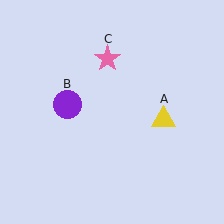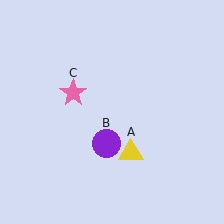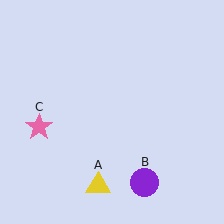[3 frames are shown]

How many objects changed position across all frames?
3 objects changed position: yellow triangle (object A), purple circle (object B), pink star (object C).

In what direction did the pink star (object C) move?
The pink star (object C) moved down and to the left.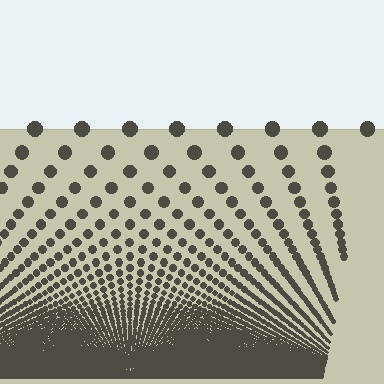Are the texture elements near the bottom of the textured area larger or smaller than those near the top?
Smaller. The gradient is inverted — elements near the bottom are smaller and denser.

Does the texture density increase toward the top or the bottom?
Density increases toward the bottom.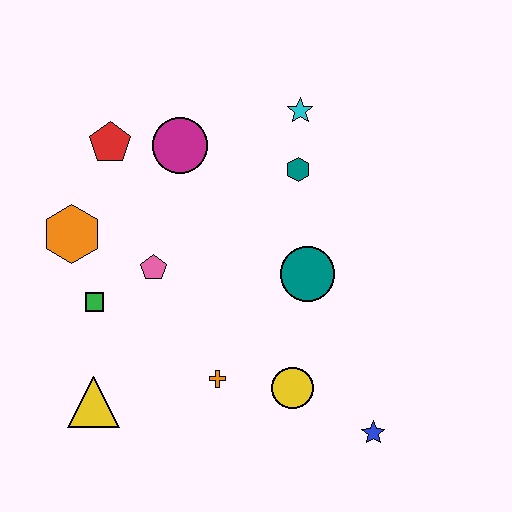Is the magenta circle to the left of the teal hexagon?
Yes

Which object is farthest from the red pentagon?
The blue star is farthest from the red pentagon.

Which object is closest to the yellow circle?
The orange cross is closest to the yellow circle.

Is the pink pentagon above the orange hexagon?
No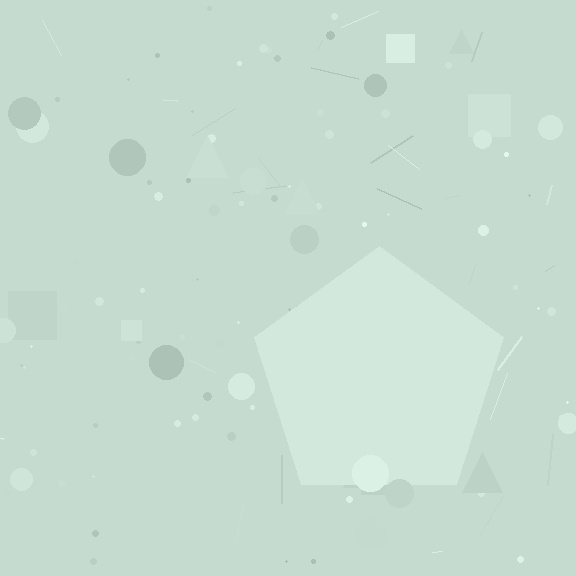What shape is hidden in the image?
A pentagon is hidden in the image.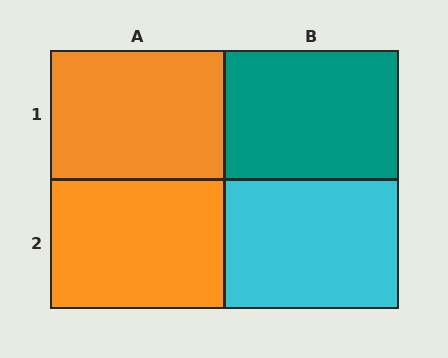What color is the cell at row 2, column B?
Cyan.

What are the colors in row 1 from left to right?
Orange, teal.